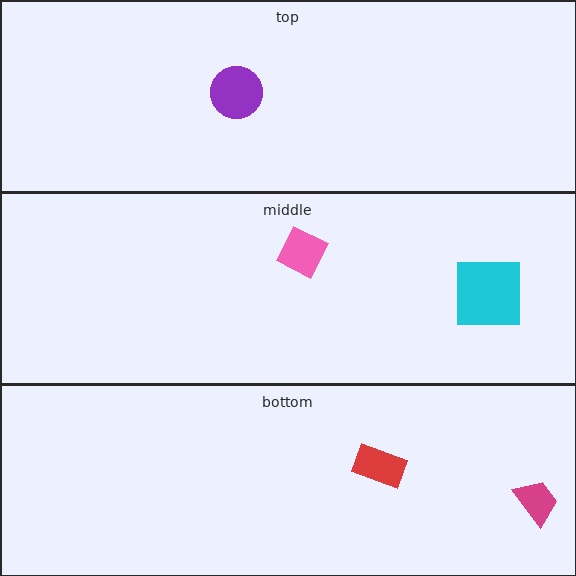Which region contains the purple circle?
The top region.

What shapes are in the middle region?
The cyan square, the pink diamond.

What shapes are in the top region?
The purple circle.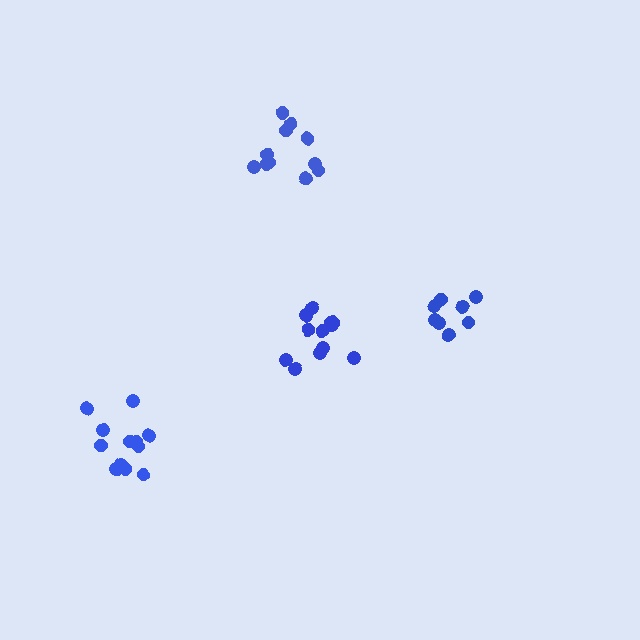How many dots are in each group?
Group 1: 11 dots, Group 2: 8 dots, Group 3: 12 dots, Group 4: 12 dots (43 total).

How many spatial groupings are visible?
There are 4 spatial groupings.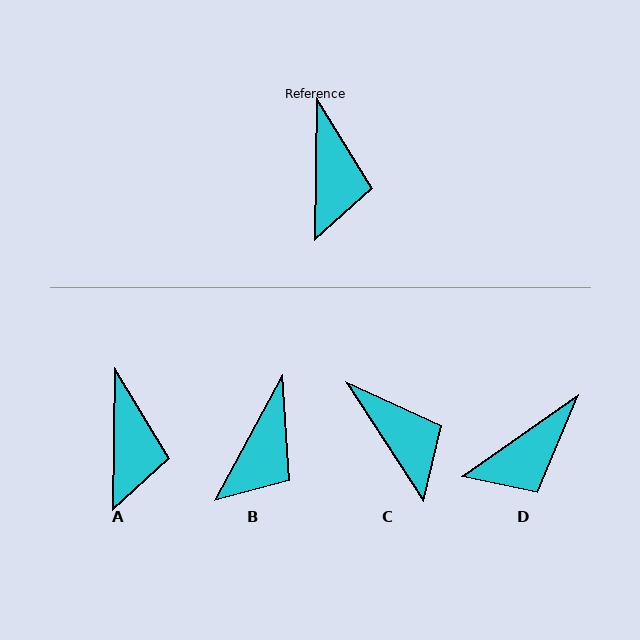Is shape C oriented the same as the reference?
No, it is off by about 34 degrees.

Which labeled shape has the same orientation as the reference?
A.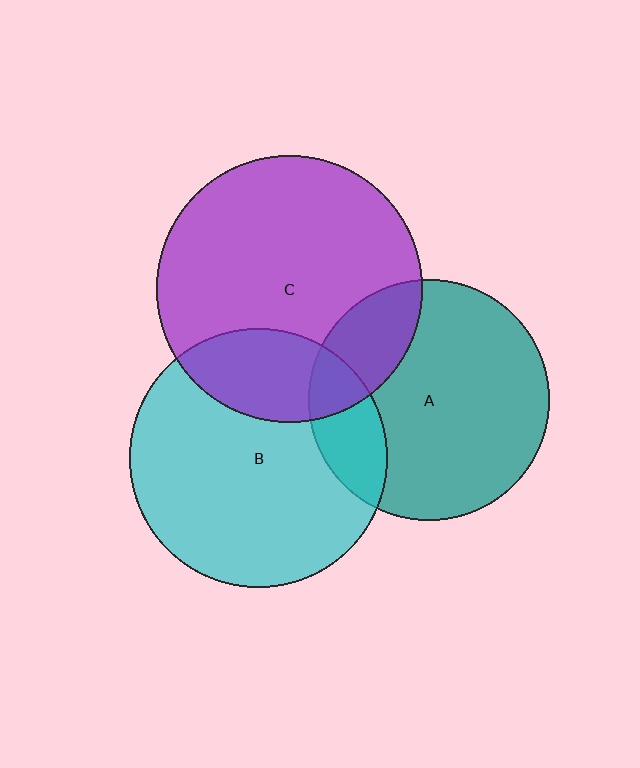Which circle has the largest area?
Circle C (purple).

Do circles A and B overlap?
Yes.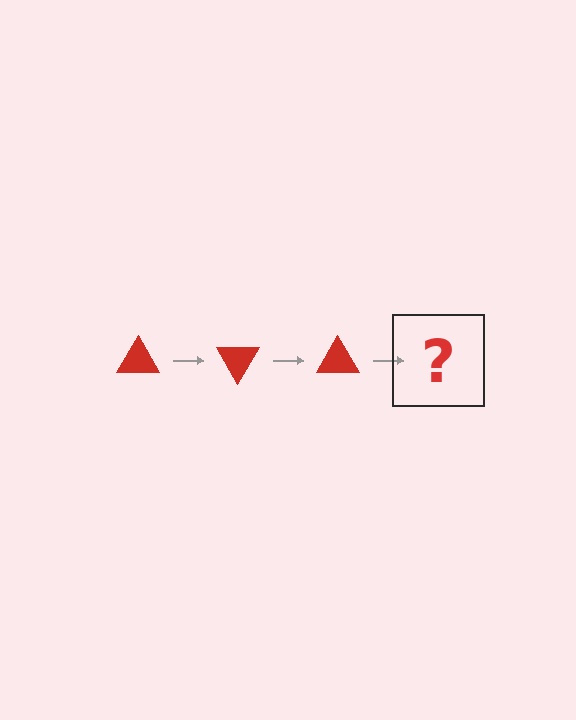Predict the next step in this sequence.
The next step is a red triangle rotated 180 degrees.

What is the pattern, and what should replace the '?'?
The pattern is that the triangle rotates 60 degrees each step. The '?' should be a red triangle rotated 180 degrees.